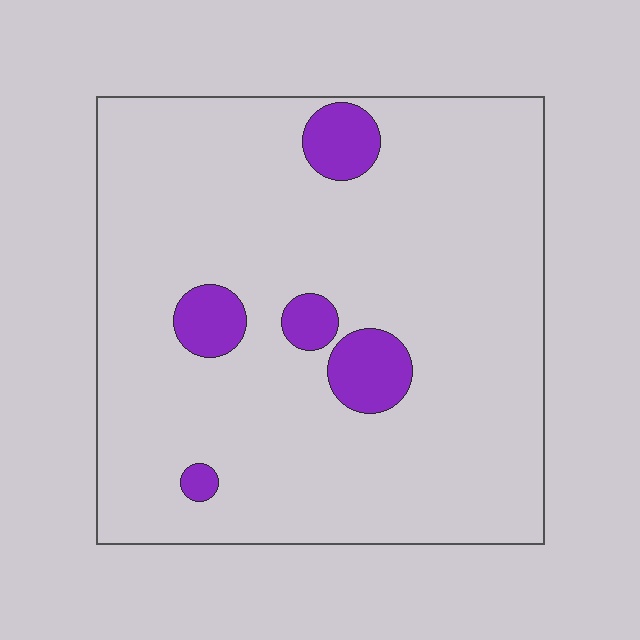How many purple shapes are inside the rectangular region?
5.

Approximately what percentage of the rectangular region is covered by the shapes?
Approximately 10%.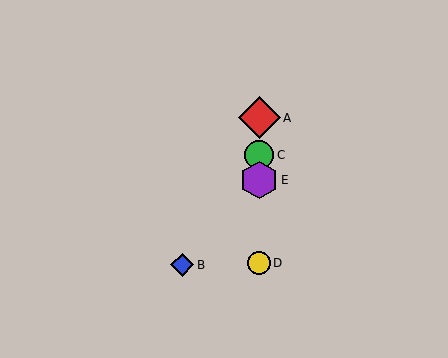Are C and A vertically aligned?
Yes, both are at x≈259.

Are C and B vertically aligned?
No, C is at x≈259 and B is at x≈182.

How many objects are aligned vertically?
4 objects (A, C, D, E) are aligned vertically.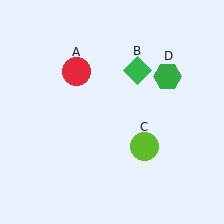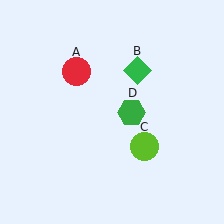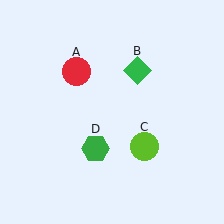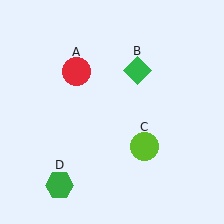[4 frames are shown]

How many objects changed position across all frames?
1 object changed position: green hexagon (object D).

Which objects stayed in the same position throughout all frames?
Red circle (object A) and green diamond (object B) and lime circle (object C) remained stationary.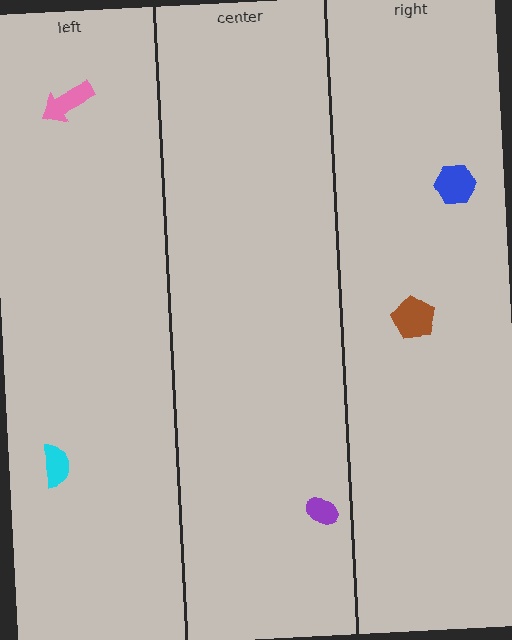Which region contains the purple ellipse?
The center region.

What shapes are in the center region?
The purple ellipse.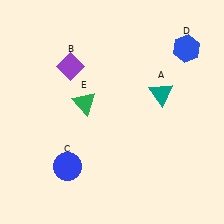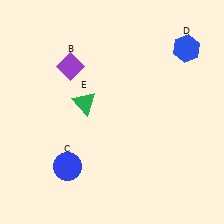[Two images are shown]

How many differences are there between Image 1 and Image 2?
There is 1 difference between the two images.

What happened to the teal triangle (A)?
The teal triangle (A) was removed in Image 2. It was in the top-right area of Image 1.